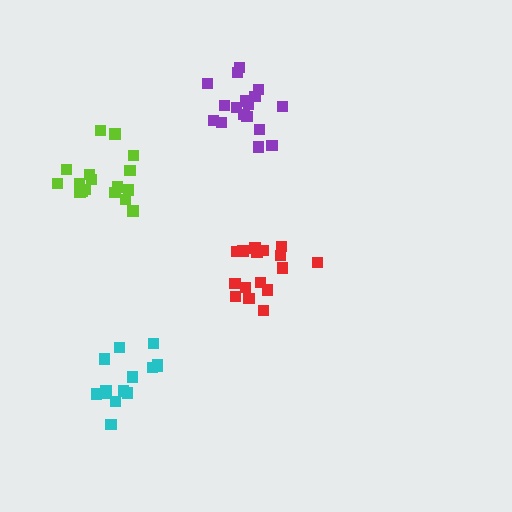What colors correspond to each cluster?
The clusters are colored: red, purple, cyan, lime.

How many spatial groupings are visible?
There are 4 spatial groupings.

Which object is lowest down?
The cyan cluster is bottommost.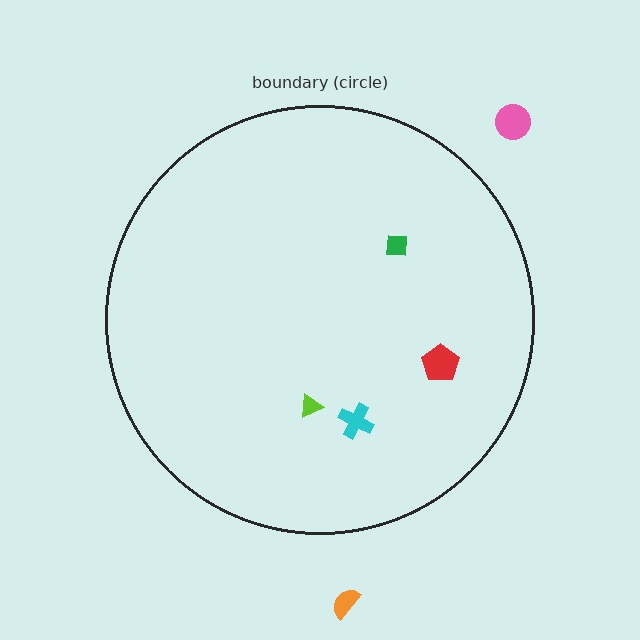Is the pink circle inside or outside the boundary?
Outside.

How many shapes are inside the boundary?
4 inside, 2 outside.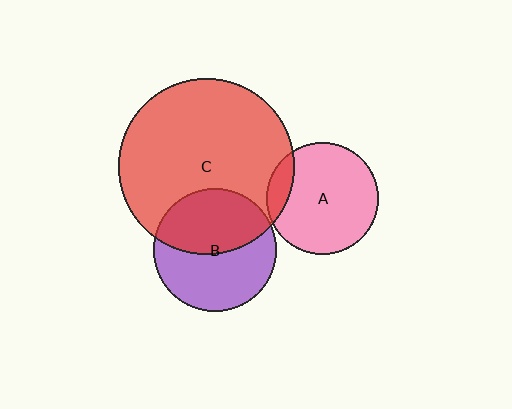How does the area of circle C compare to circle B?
Approximately 2.0 times.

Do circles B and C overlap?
Yes.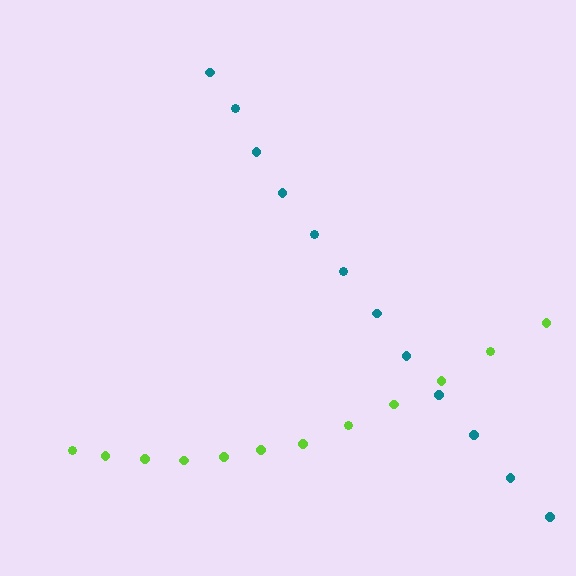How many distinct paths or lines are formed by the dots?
There are 2 distinct paths.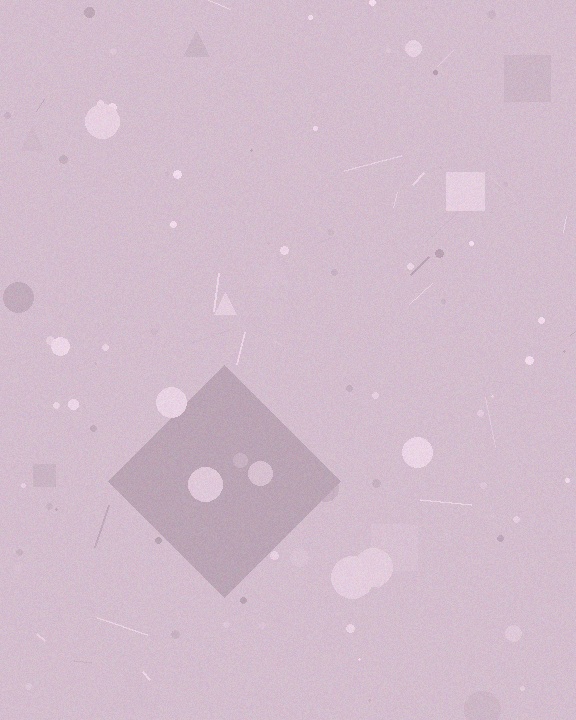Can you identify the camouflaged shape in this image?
The camouflaged shape is a diamond.